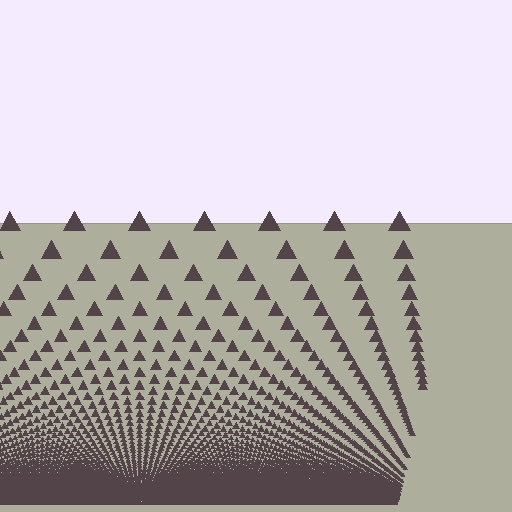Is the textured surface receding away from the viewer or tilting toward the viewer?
The surface appears to tilt toward the viewer. Texture elements get larger and sparser toward the top.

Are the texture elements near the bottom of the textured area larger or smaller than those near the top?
Smaller. The gradient is inverted — elements near the bottom are smaller and denser.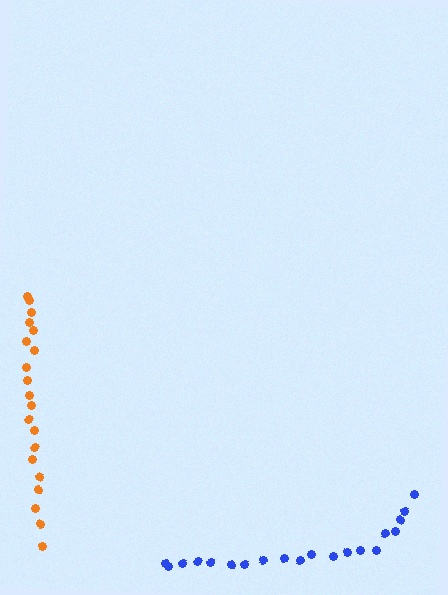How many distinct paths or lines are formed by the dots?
There are 2 distinct paths.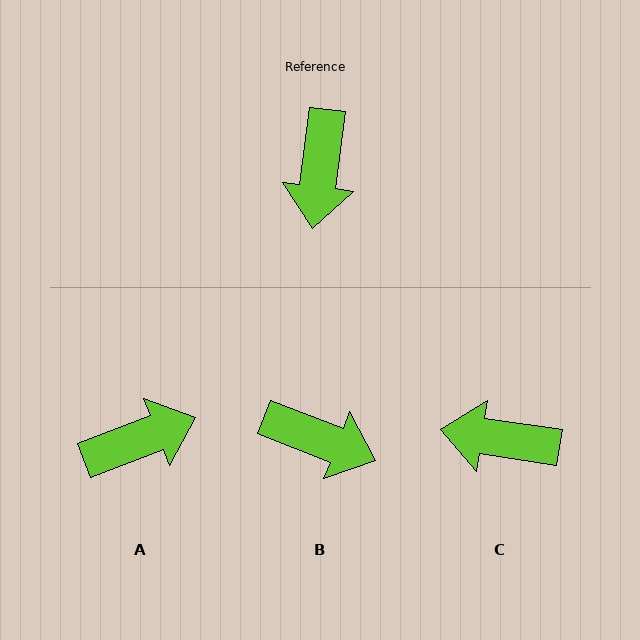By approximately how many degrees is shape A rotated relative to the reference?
Approximately 118 degrees counter-clockwise.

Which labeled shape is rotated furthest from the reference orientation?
A, about 118 degrees away.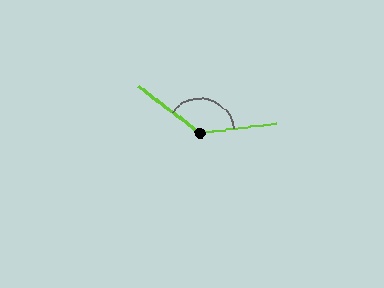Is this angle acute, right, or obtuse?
It is obtuse.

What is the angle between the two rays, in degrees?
Approximately 136 degrees.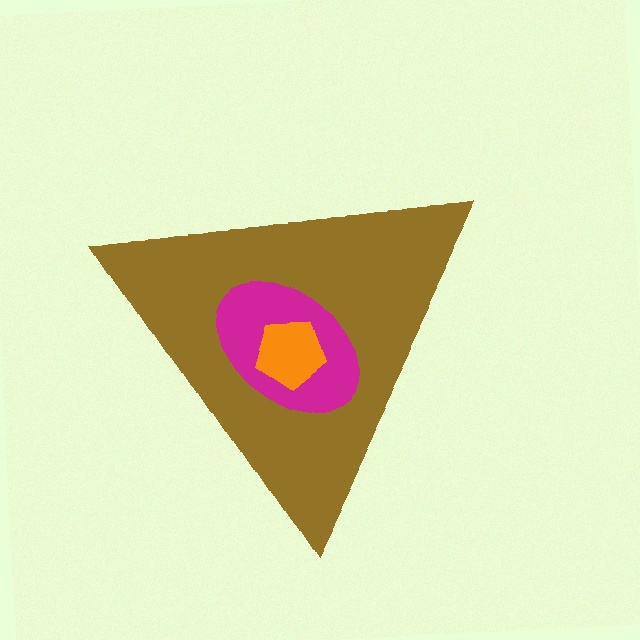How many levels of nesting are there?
3.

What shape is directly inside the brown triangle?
The magenta ellipse.